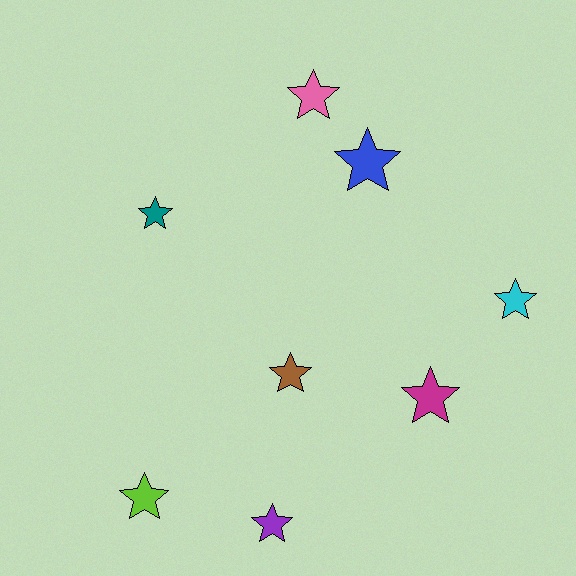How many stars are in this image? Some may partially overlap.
There are 8 stars.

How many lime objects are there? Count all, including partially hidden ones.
There is 1 lime object.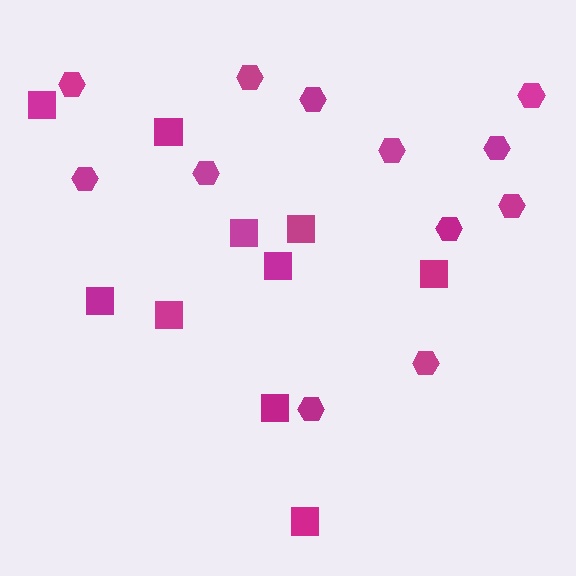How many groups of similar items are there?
There are 2 groups: one group of hexagons (12) and one group of squares (10).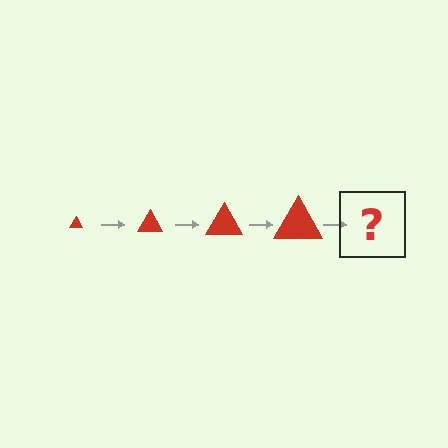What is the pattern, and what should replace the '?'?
The pattern is that the triangle gets progressively larger each step. The '?' should be a red triangle, larger than the previous one.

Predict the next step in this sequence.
The next step is a red triangle, larger than the previous one.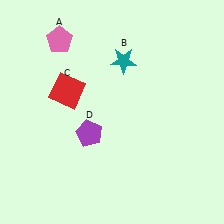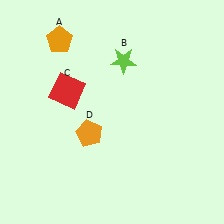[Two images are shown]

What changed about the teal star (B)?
In Image 1, B is teal. In Image 2, it changed to lime.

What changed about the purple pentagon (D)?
In Image 1, D is purple. In Image 2, it changed to orange.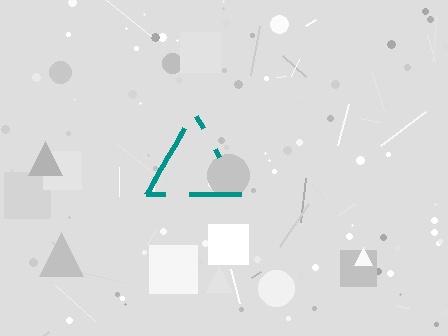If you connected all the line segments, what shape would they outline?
They would outline a triangle.